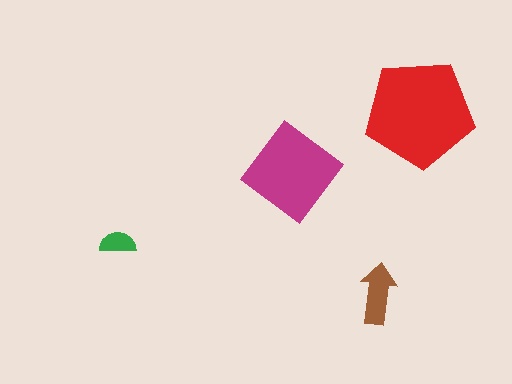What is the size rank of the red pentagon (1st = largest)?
1st.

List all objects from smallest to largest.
The green semicircle, the brown arrow, the magenta diamond, the red pentagon.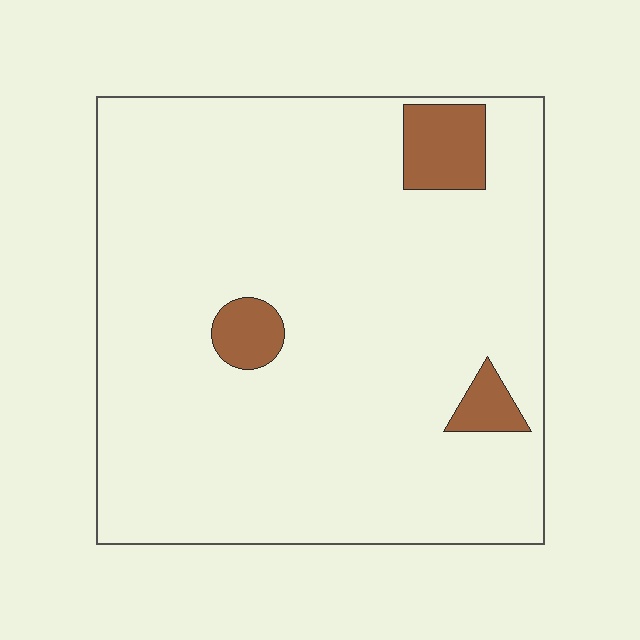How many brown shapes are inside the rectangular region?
3.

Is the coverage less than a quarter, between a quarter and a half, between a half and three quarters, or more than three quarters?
Less than a quarter.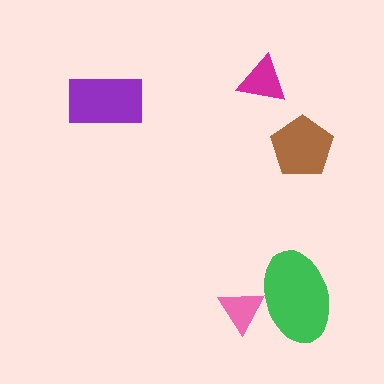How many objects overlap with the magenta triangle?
0 objects overlap with the magenta triangle.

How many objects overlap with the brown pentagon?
0 objects overlap with the brown pentagon.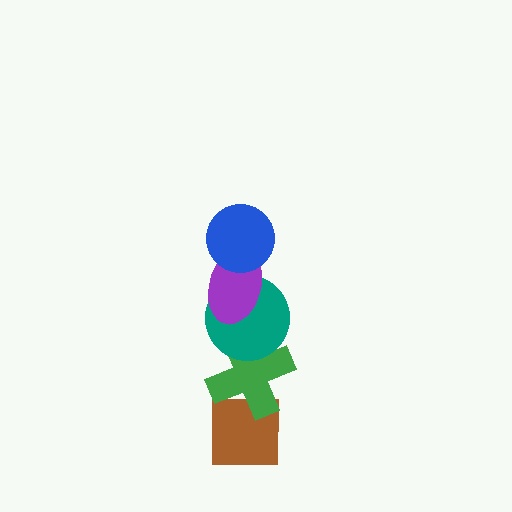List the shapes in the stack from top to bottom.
From top to bottom: the blue circle, the purple ellipse, the teal circle, the green cross, the brown square.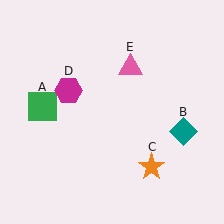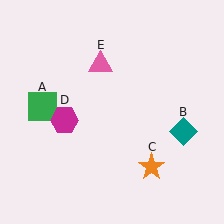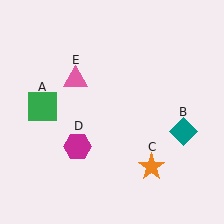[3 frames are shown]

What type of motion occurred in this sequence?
The magenta hexagon (object D), pink triangle (object E) rotated counterclockwise around the center of the scene.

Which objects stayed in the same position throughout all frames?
Green square (object A) and teal diamond (object B) and orange star (object C) remained stationary.